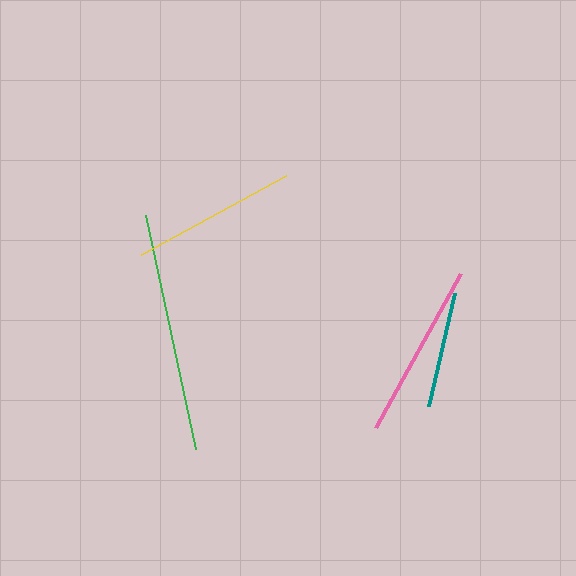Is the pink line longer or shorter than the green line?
The green line is longer than the pink line.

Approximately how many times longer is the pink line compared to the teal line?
The pink line is approximately 1.5 times the length of the teal line.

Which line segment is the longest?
The green line is the longest at approximately 240 pixels.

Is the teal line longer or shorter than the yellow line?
The yellow line is longer than the teal line.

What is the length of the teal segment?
The teal segment is approximately 116 pixels long.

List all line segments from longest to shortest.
From longest to shortest: green, pink, yellow, teal.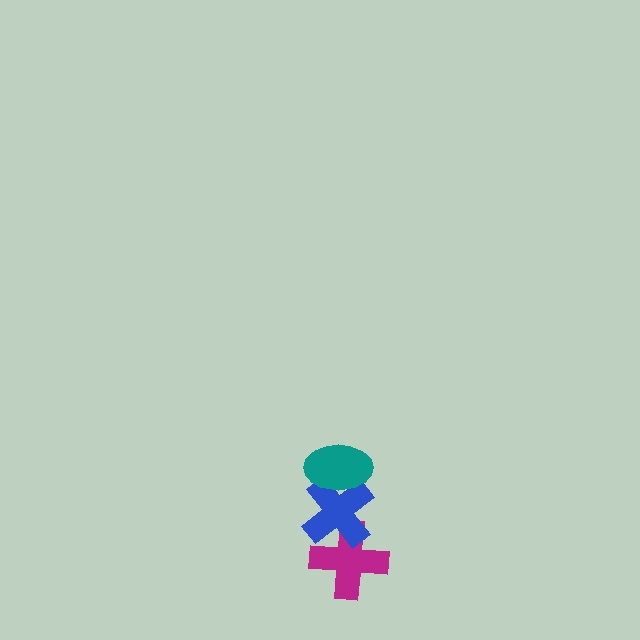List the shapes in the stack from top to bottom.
From top to bottom: the teal ellipse, the blue cross, the magenta cross.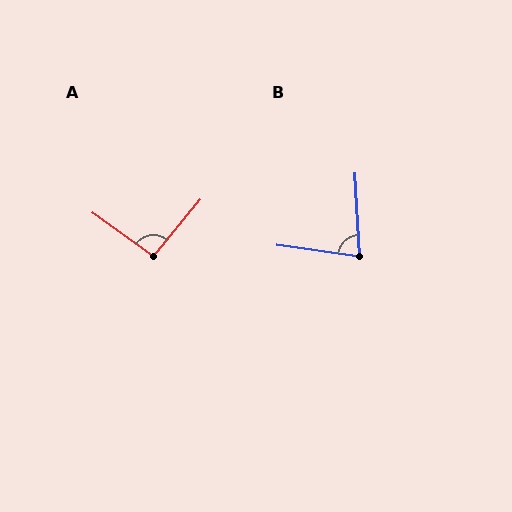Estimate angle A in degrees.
Approximately 94 degrees.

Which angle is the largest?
A, at approximately 94 degrees.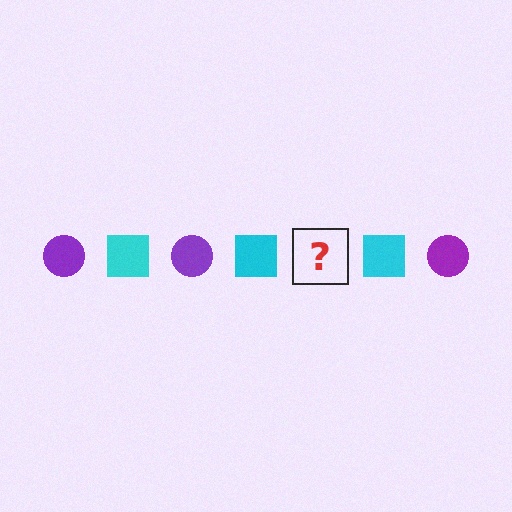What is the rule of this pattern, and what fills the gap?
The rule is that the pattern alternates between purple circle and cyan square. The gap should be filled with a purple circle.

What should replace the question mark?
The question mark should be replaced with a purple circle.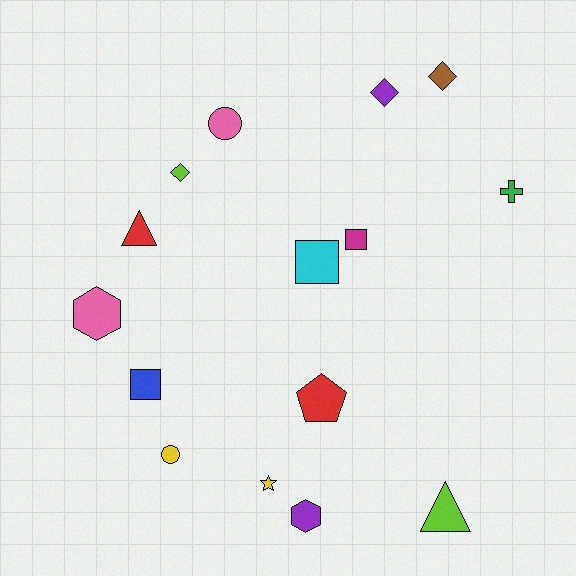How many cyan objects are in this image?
There is 1 cyan object.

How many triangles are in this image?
There are 2 triangles.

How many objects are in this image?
There are 15 objects.